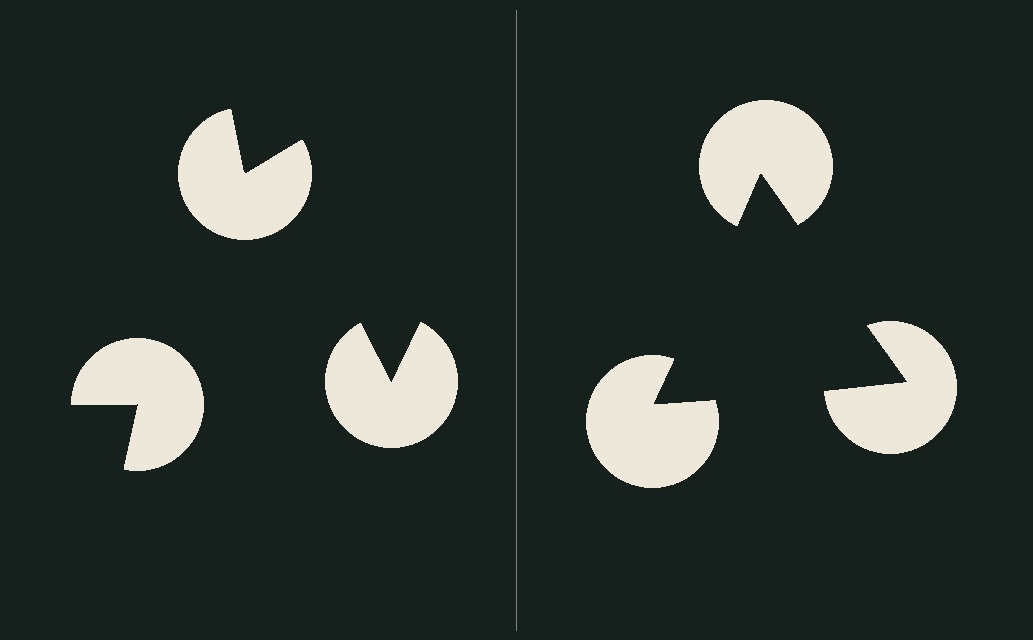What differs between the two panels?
The pac-man discs are positioned identically on both sides; only the wedge orientations differ. On the right they align to a triangle; on the left they are misaligned.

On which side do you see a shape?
An illusory triangle appears on the right side. On the left side the wedge cuts are rotated, so no coherent shape forms.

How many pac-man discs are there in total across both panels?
6 — 3 on each side.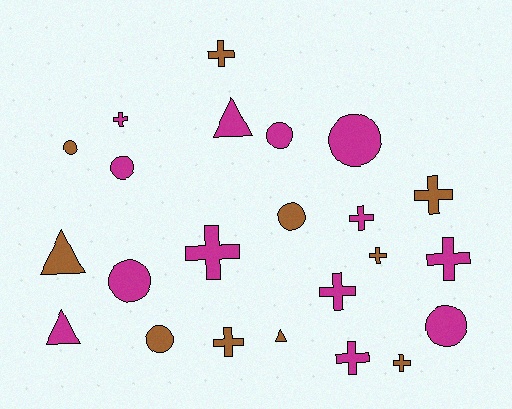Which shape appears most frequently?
Cross, with 11 objects.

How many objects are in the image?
There are 23 objects.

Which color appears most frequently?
Magenta, with 13 objects.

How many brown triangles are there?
There are 2 brown triangles.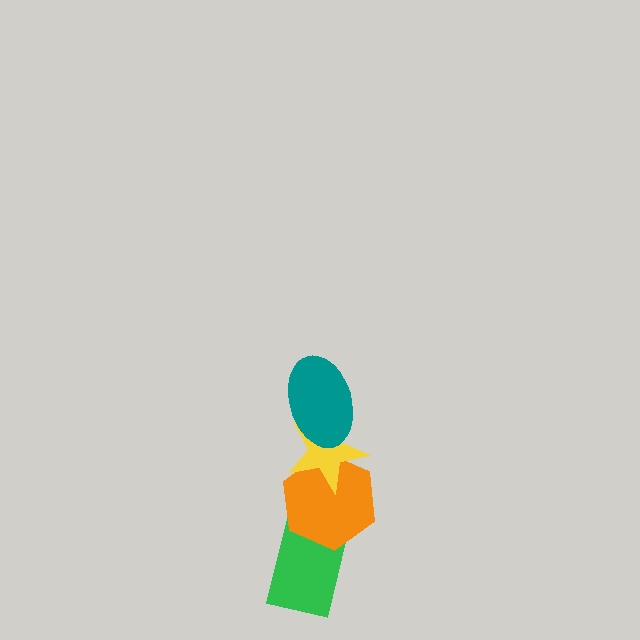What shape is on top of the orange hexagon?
The yellow star is on top of the orange hexagon.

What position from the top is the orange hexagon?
The orange hexagon is 3rd from the top.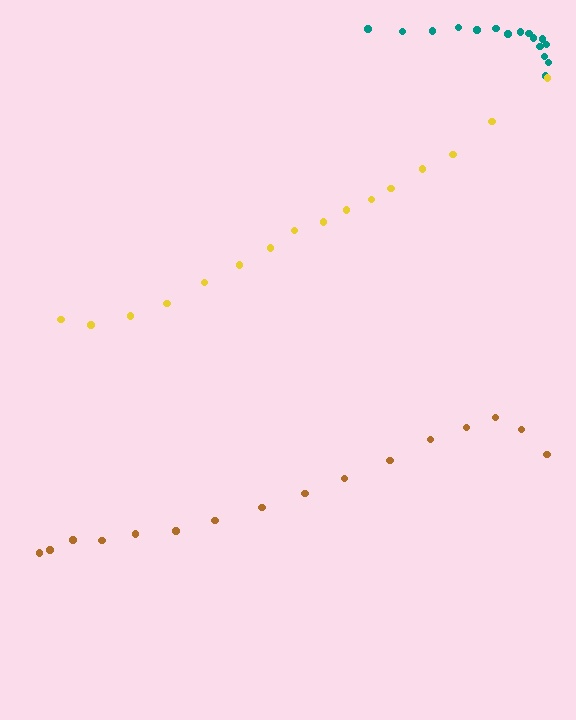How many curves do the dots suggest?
There are 3 distinct paths.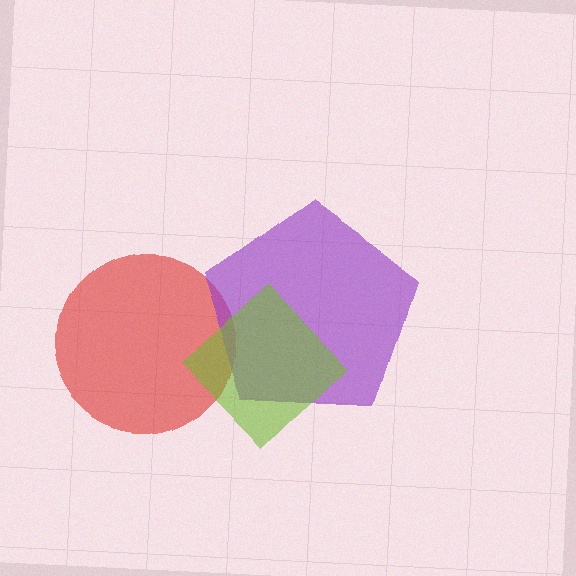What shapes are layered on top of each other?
The layered shapes are: a red circle, a purple pentagon, a lime diamond.